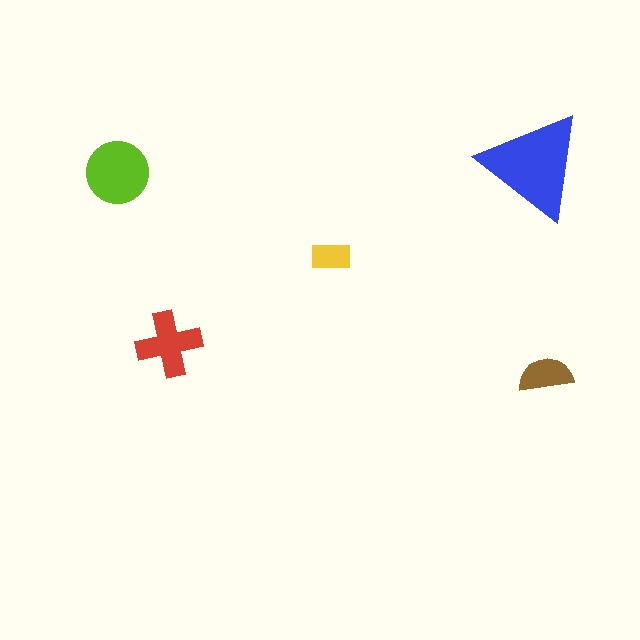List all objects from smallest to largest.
The yellow rectangle, the brown semicircle, the red cross, the lime circle, the blue triangle.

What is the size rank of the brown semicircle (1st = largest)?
4th.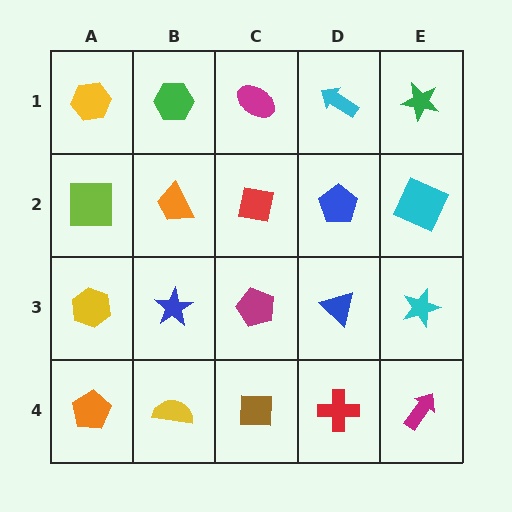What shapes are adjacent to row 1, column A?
A lime square (row 2, column A), a green hexagon (row 1, column B).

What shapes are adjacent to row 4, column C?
A magenta pentagon (row 3, column C), a yellow semicircle (row 4, column B), a red cross (row 4, column D).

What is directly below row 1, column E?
A cyan square.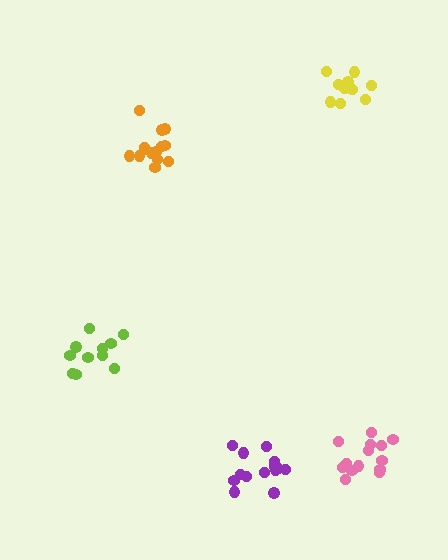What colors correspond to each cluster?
The clusters are colored: lime, yellow, pink, orange, purple.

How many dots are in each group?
Group 1: 11 dots, Group 2: 11 dots, Group 3: 14 dots, Group 4: 14 dots, Group 5: 14 dots (64 total).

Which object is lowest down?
The purple cluster is bottommost.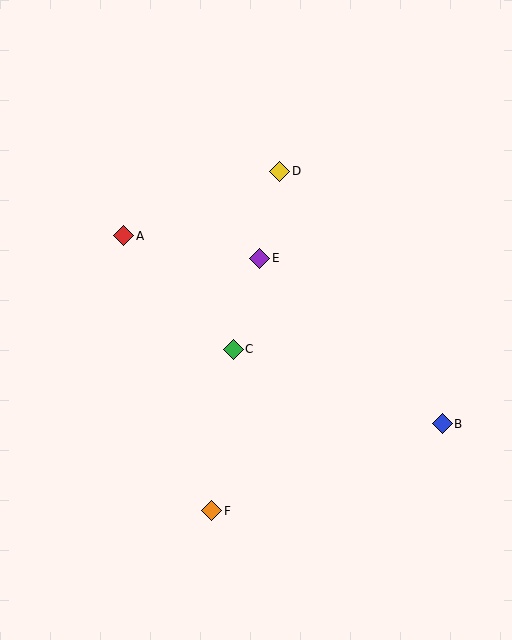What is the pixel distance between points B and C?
The distance between B and C is 222 pixels.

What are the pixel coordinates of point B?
Point B is at (442, 424).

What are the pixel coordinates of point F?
Point F is at (212, 511).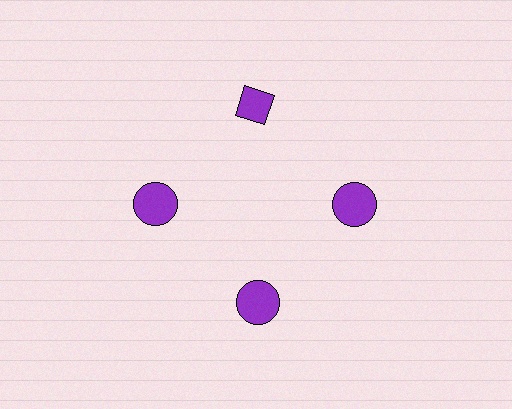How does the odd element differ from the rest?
It has a different shape: diamond instead of circle.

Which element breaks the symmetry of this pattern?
The purple diamond at roughly the 12 o'clock position breaks the symmetry. All other shapes are purple circles.